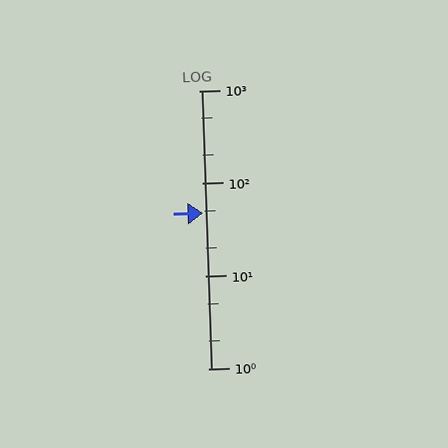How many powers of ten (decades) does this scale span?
The scale spans 3 decades, from 1 to 1000.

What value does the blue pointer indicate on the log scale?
The pointer indicates approximately 48.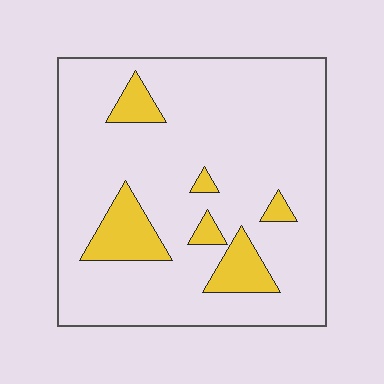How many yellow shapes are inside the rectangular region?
6.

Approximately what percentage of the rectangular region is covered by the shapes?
Approximately 15%.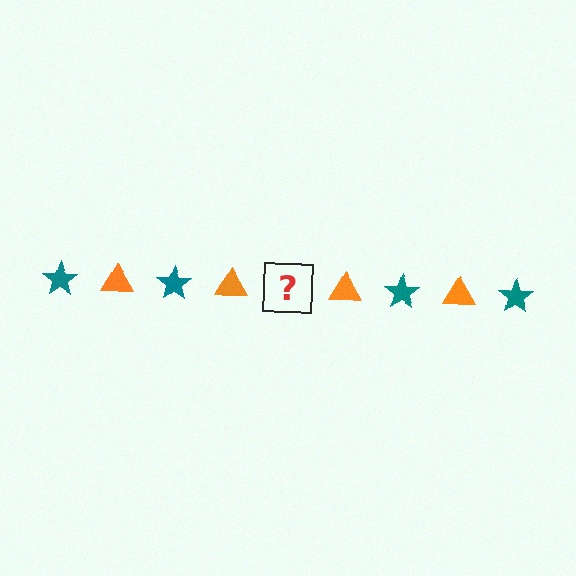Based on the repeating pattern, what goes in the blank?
The blank should be a teal star.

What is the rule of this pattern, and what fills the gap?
The rule is that the pattern alternates between teal star and orange triangle. The gap should be filled with a teal star.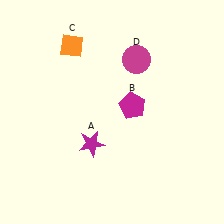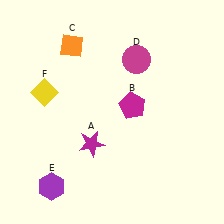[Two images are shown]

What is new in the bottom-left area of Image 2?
A purple hexagon (E) was added in the bottom-left area of Image 2.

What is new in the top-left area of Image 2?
A yellow diamond (F) was added in the top-left area of Image 2.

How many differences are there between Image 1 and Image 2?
There are 2 differences between the two images.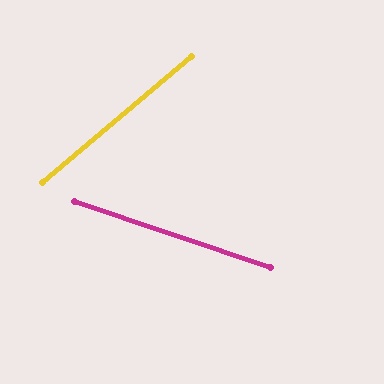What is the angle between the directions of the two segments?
Approximately 59 degrees.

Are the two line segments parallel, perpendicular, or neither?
Neither parallel nor perpendicular — they differ by about 59°.